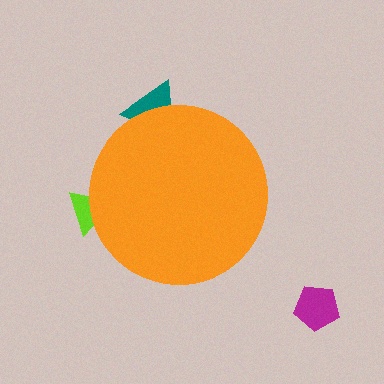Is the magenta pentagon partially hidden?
No, the magenta pentagon is fully visible.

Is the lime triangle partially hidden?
Yes, the lime triangle is partially hidden behind the orange circle.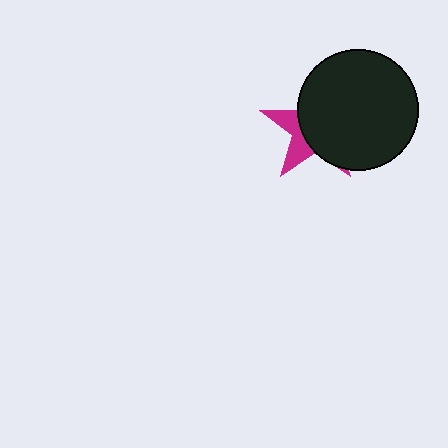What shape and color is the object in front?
The object in front is a black circle.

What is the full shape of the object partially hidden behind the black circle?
The partially hidden object is a magenta star.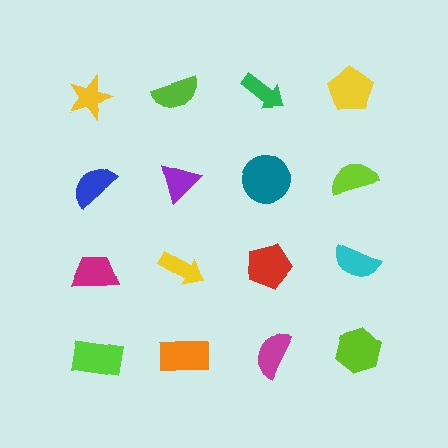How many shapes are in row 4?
4 shapes.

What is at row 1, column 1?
A yellow star.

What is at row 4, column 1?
A lime rectangle.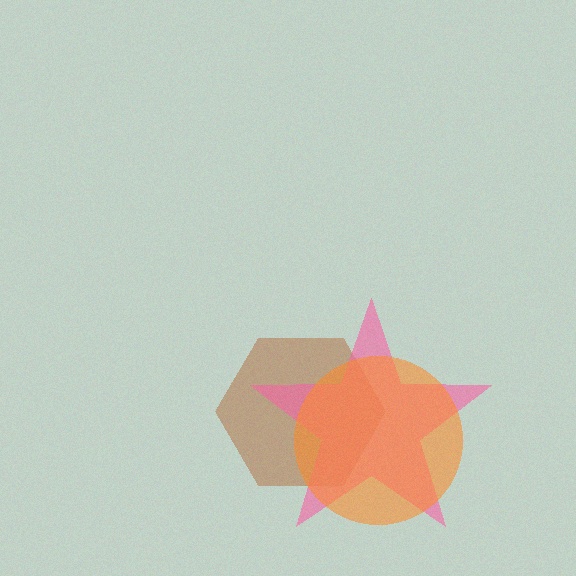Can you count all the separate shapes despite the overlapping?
Yes, there are 3 separate shapes.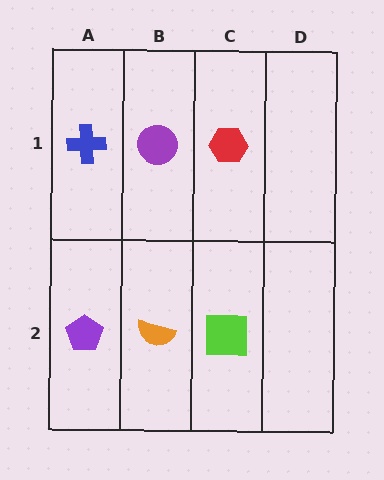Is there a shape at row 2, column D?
No, that cell is empty.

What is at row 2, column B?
An orange semicircle.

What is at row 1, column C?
A red hexagon.